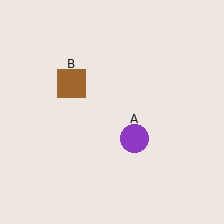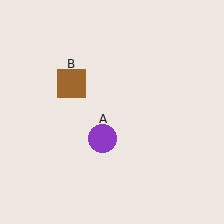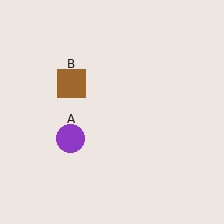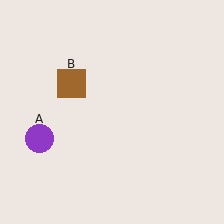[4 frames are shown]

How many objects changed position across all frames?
1 object changed position: purple circle (object A).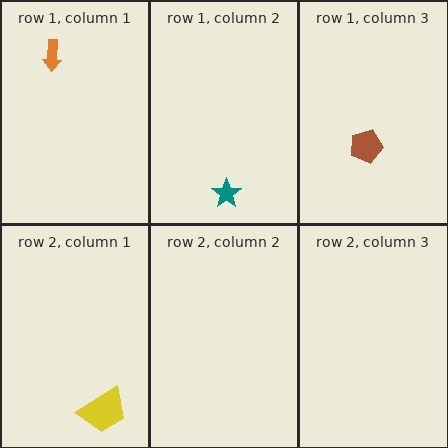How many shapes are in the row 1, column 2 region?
1.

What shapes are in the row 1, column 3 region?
The brown pentagon.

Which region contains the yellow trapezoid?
The row 2, column 1 region.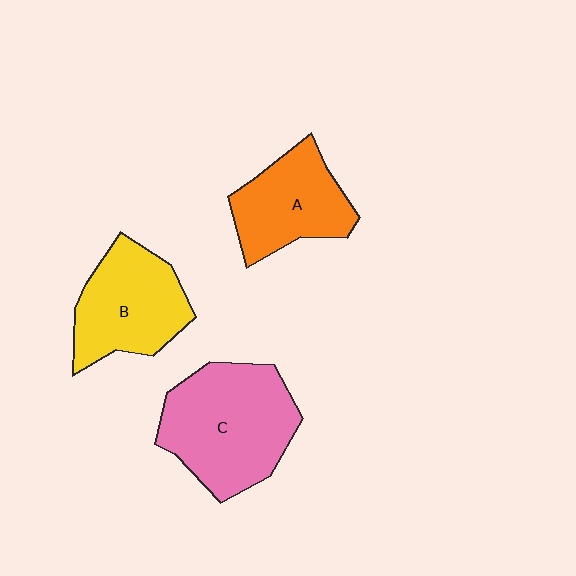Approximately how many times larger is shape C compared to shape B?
Approximately 1.3 times.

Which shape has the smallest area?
Shape A (orange).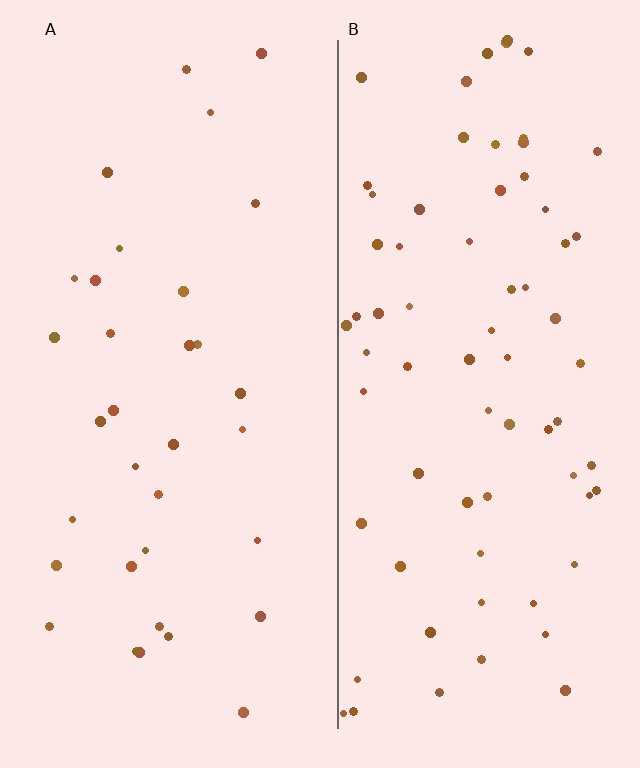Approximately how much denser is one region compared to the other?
Approximately 2.2× — region B over region A.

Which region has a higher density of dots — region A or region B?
B (the right).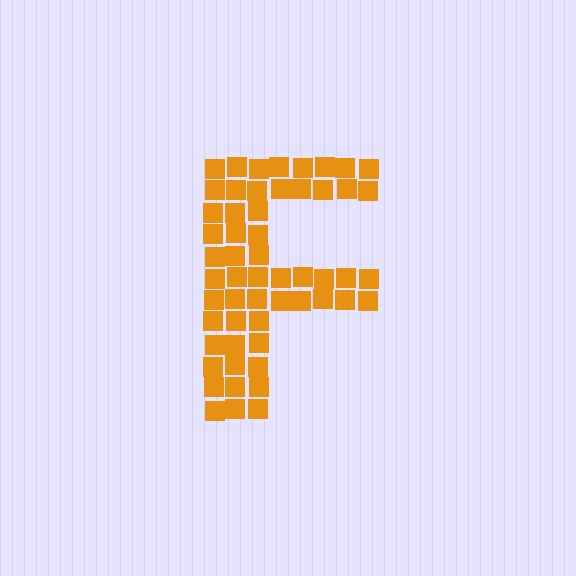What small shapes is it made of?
It is made of small squares.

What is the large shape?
The large shape is the letter F.